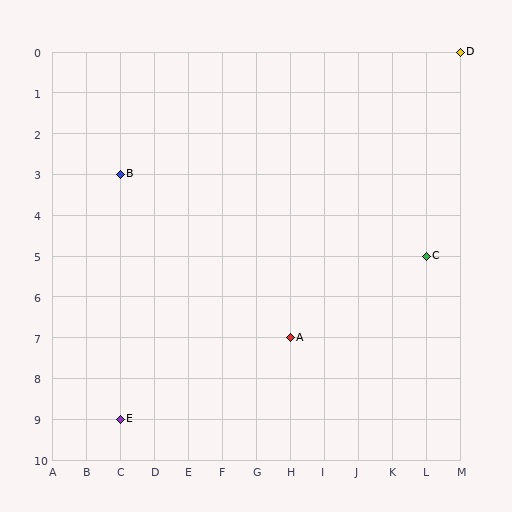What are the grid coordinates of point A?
Point A is at grid coordinates (H, 7).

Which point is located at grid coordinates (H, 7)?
Point A is at (H, 7).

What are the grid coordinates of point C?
Point C is at grid coordinates (L, 5).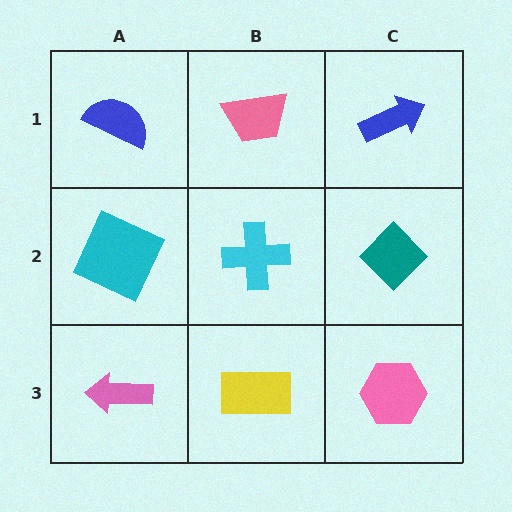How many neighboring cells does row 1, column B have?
3.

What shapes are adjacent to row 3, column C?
A teal diamond (row 2, column C), a yellow rectangle (row 3, column B).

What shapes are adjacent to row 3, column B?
A cyan cross (row 2, column B), a pink arrow (row 3, column A), a pink hexagon (row 3, column C).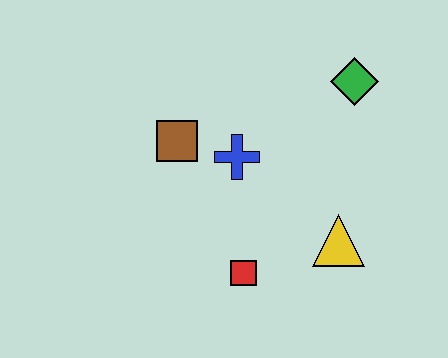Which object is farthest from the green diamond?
The red square is farthest from the green diamond.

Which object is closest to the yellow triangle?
The red square is closest to the yellow triangle.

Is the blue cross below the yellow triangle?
No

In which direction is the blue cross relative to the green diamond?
The blue cross is to the left of the green diamond.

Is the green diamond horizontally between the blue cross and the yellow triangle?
No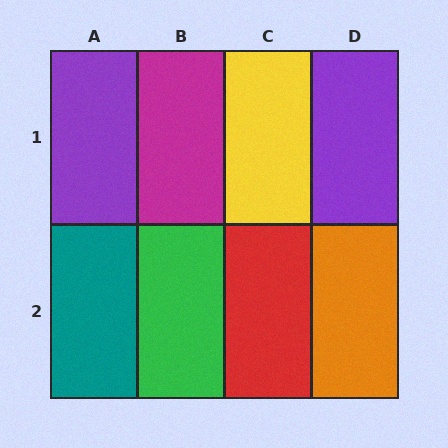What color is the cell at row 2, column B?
Green.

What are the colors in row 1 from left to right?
Purple, magenta, yellow, purple.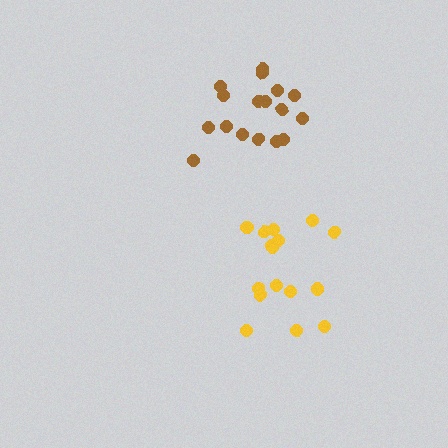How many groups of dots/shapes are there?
There are 2 groups.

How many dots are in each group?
Group 1: 17 dots, Group 2: 16 dots (33 total).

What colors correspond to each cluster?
The clusters are colored: brown, yellow.